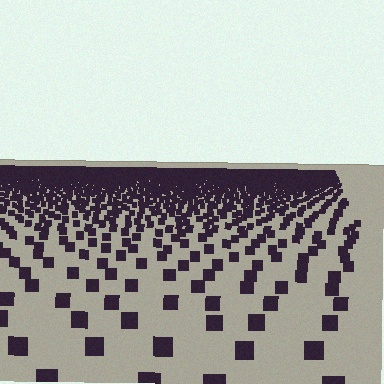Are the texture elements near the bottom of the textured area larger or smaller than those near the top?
Larger. Near the bottom, elements are closer to the viewer and appear at a bigger on-screen size.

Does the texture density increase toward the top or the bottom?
Density increases toward the top.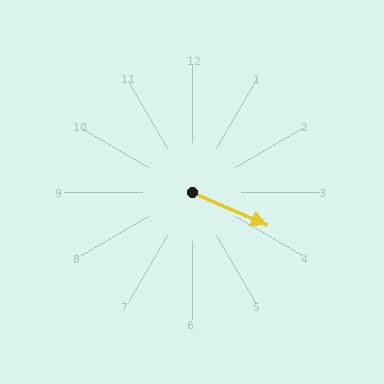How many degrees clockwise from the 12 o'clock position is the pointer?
Approximately 114 degrees.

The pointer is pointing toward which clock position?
Roughly 4 o'clock.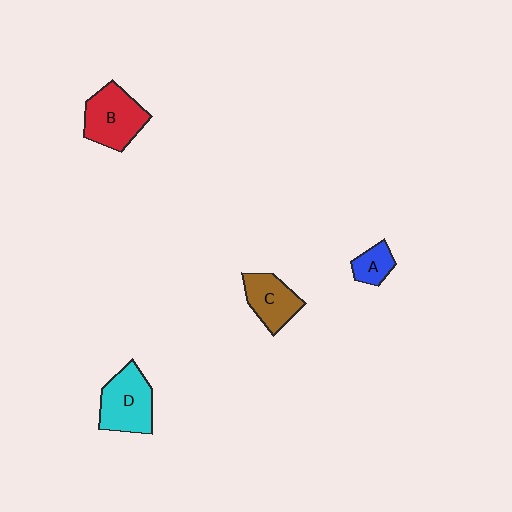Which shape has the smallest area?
Shape A (blue).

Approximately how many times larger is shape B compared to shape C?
Approximately 1.3 times.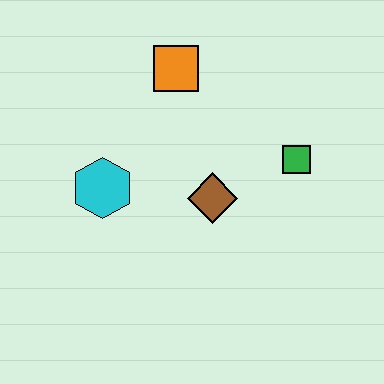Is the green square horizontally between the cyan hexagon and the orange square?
No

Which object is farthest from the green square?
The cyan hexagon is farthest from the green square.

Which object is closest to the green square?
The brown diamond is closest to the green square.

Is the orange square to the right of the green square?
No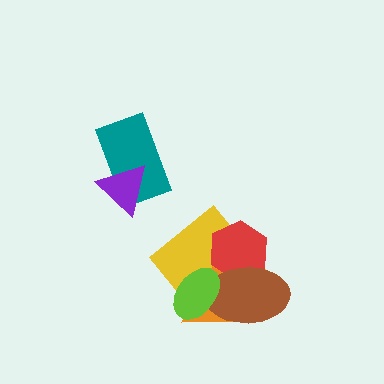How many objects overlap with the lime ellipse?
3 objects overlap with the lime ellipse.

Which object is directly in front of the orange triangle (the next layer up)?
The red hexagon is directly in front of the orange triangle.